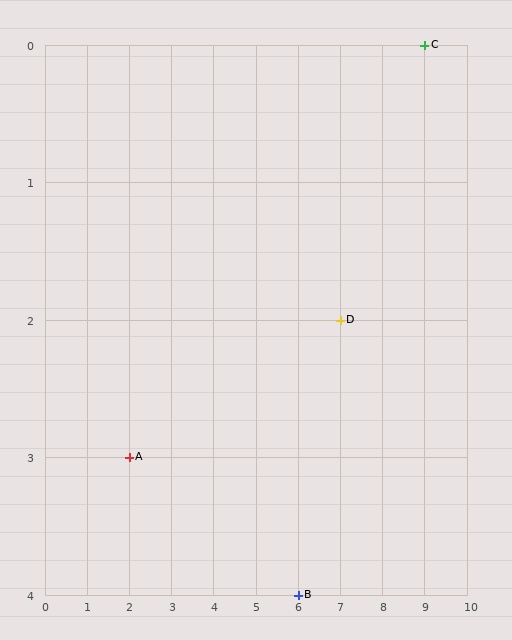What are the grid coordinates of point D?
Point D is at grid coordinates (7, 2).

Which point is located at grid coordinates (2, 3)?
Point A is at (2, 3).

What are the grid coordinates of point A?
Point A is at grid coordinates (2, 3).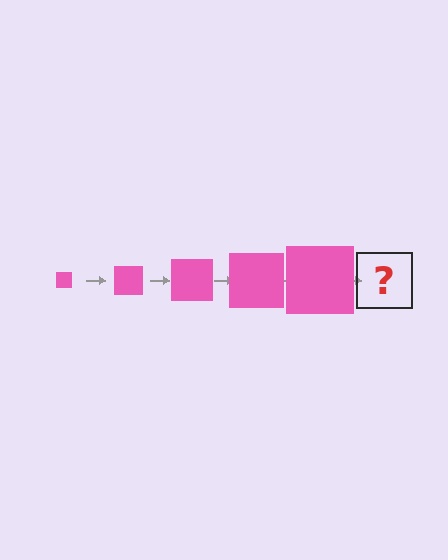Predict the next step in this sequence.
The next step is a pink square, larger than the previous one.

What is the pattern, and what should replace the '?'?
The pattern is that the square gets progressively larger each step. The '?' should be a pink square, larger than the previous one.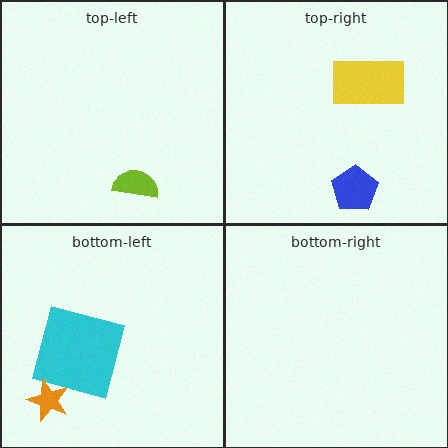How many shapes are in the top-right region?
2.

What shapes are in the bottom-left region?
The cyan square, the orange star.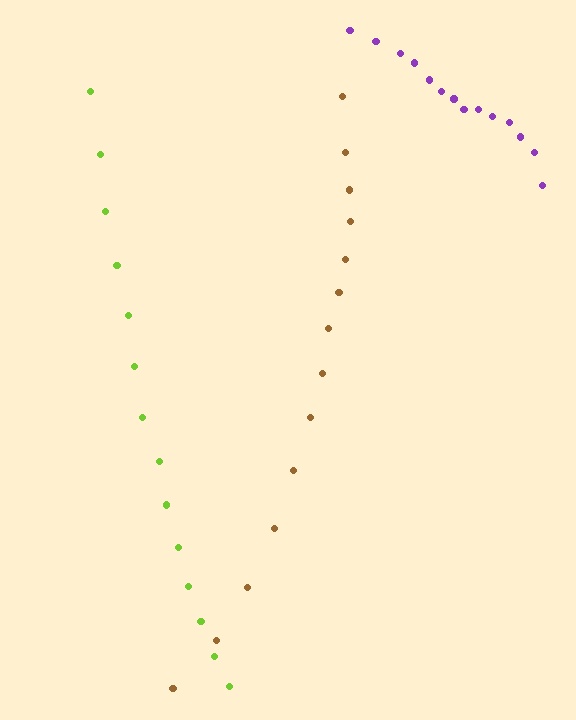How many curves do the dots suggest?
There are 3 distinct paths.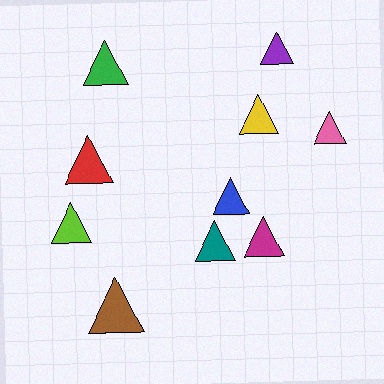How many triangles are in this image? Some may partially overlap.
There are 10 triangles.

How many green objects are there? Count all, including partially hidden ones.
There is 1 green object.